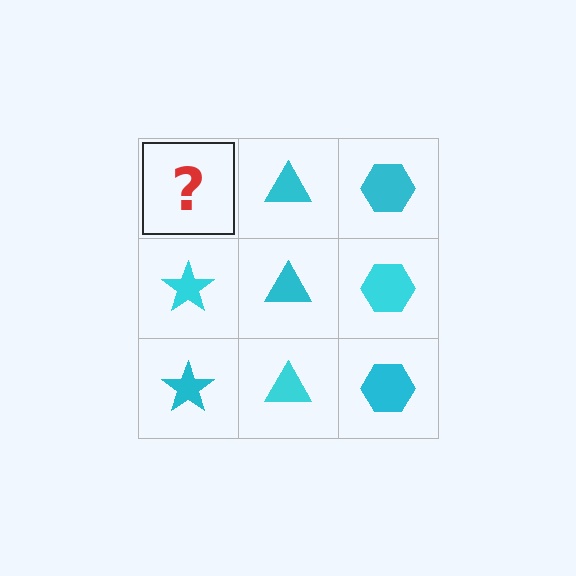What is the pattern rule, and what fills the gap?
The rule is that each column has a consistent shape. The gap should be filled with a cyan star.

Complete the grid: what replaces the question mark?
The question mark should be replaced with a cyan star.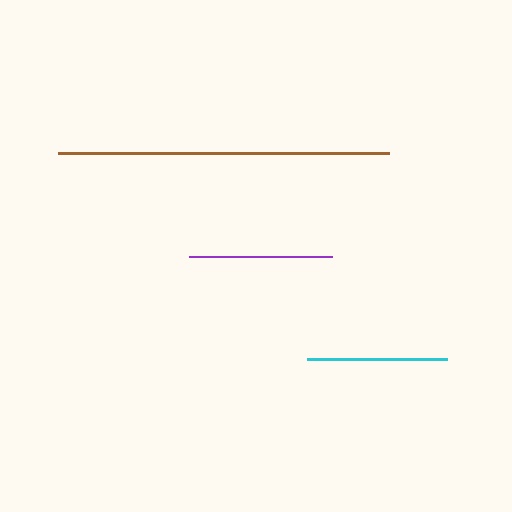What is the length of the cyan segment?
The cyan segment is approximately 140 pixels long.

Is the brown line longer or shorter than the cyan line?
The brown line is longer than the cyan line.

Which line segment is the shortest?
The cyan line is the shortest at approximately 140 pixels.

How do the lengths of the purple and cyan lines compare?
The purple and cyan lines are approximately the same length.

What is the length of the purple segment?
The purple segment is approximately 142 pixels long.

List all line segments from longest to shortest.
From longest to shortest: brown, purple, cyan.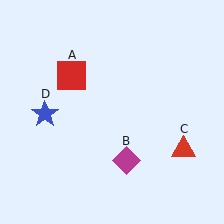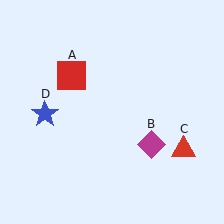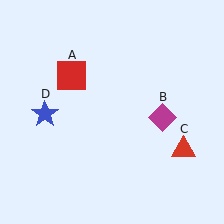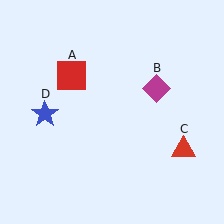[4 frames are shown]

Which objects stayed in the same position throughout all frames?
Red square (object A) and red triangle (object C) and blue star (object D) remained stationary.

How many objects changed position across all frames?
1 object changed position: magenta diamond (object B).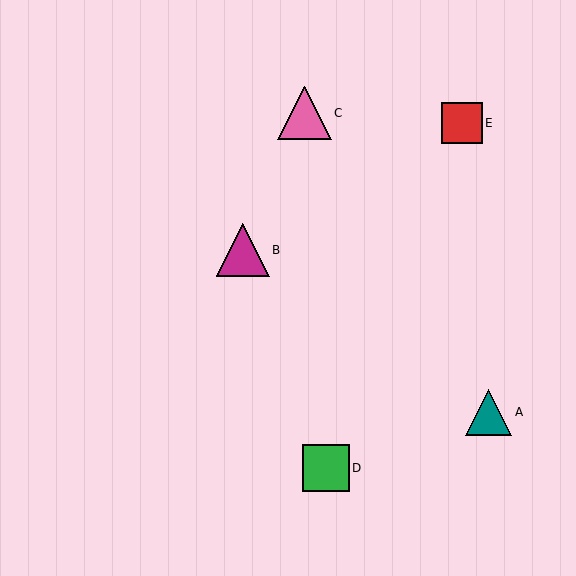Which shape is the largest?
The pink triangle (labeled C) is the largest.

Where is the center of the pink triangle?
The center of the pink triangle is at (304, 113).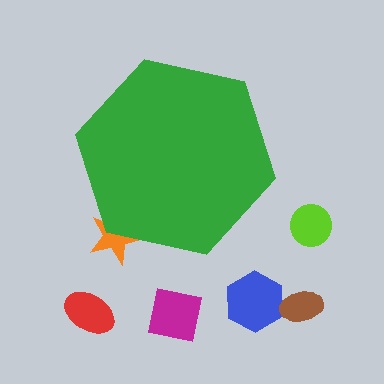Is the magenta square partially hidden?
No, the magenta square is fully visible.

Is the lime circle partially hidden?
No, the lime circle is fully visible.